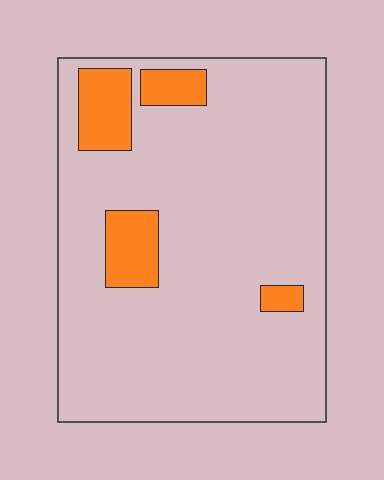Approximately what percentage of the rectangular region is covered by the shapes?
Approximately 15%.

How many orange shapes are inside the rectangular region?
4.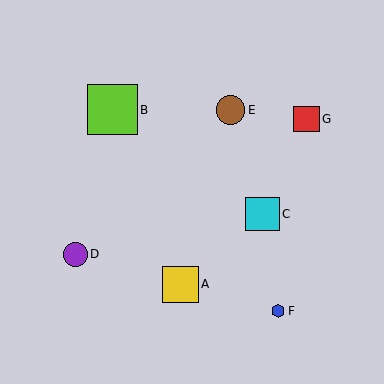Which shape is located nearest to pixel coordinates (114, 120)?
The lime square (labeled B) at (112, 110) is nearest to that location.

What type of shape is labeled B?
Shape B is a lime square.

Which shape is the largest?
The lime square (labeled B) is the largest.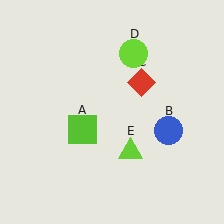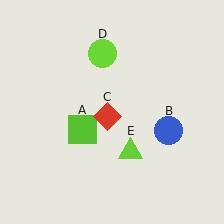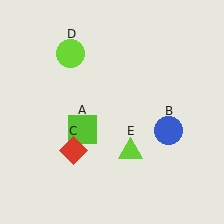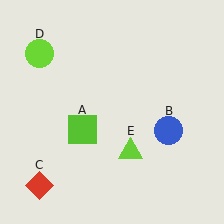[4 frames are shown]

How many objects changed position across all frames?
2 objects changed position: red diamond (object C), lime circle (object D).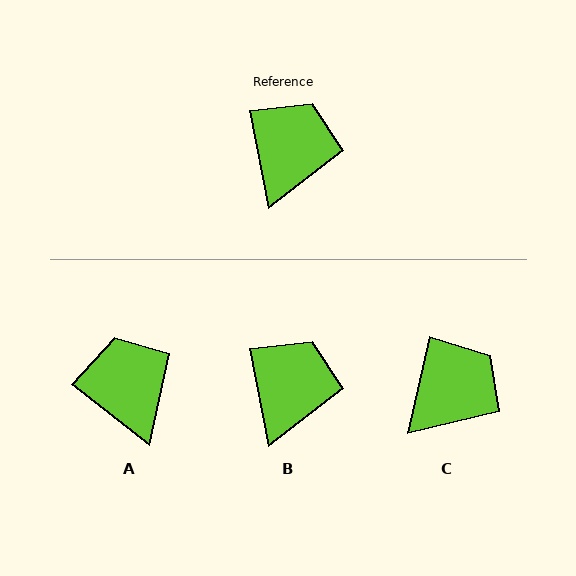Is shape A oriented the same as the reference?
No, it is off by about 40 degrees.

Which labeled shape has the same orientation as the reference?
B.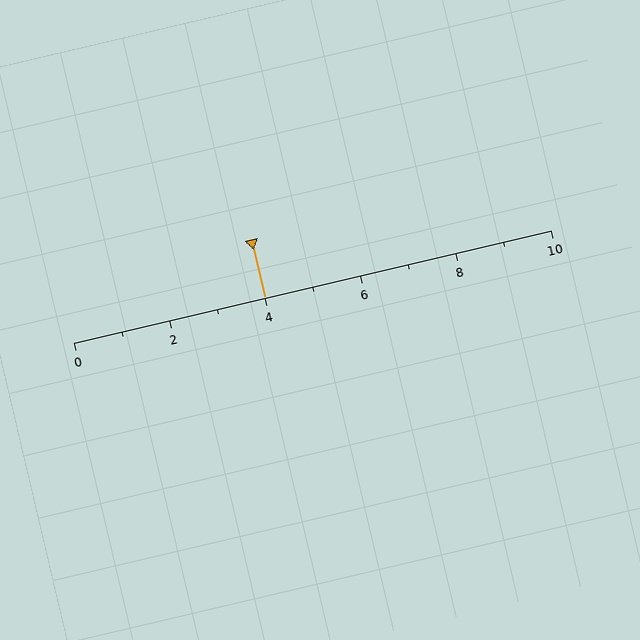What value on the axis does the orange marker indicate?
The marker indicates approximately 4.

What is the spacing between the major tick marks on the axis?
The major ticks are spaced 2 apart.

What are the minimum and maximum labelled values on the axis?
The axis runs from 0 to 10.